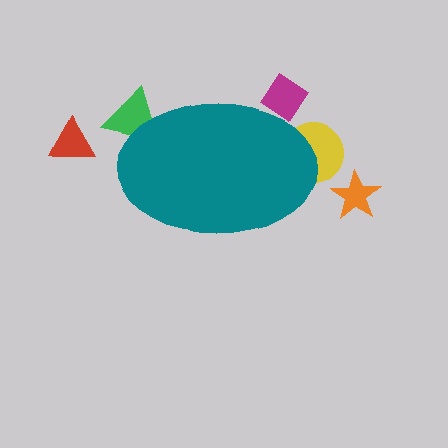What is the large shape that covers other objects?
A teal ellipse.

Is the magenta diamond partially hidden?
Yes, the magenta diamond is partially hidden behind the teal ellipse.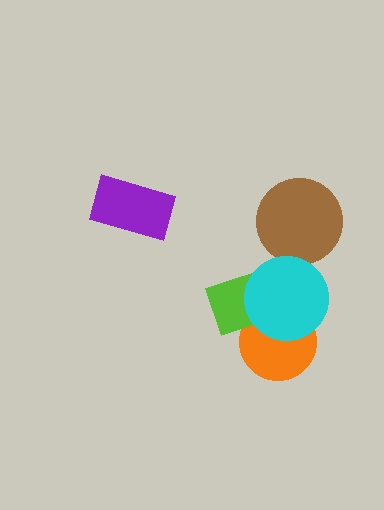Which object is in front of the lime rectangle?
The cyan circle is in front of the lime rectangle.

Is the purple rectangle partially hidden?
No, no other shape covers it.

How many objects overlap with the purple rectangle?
0 objects overlap with the purple rectangle.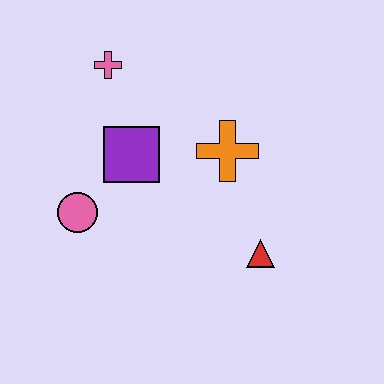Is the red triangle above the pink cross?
No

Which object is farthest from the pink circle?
The red triangle is farthest from the pink circle.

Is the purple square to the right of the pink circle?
Yes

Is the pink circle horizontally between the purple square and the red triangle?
No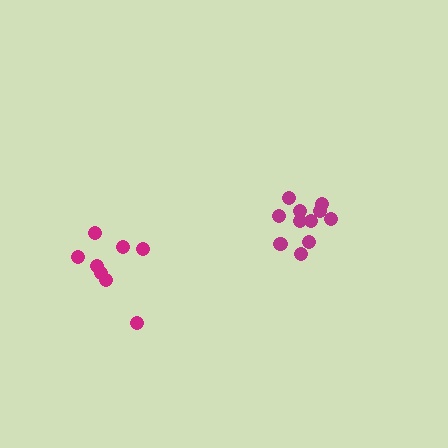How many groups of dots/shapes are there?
There are 2 groups.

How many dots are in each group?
Group 1: 11 dots, Group 2: 8 dots (19 total).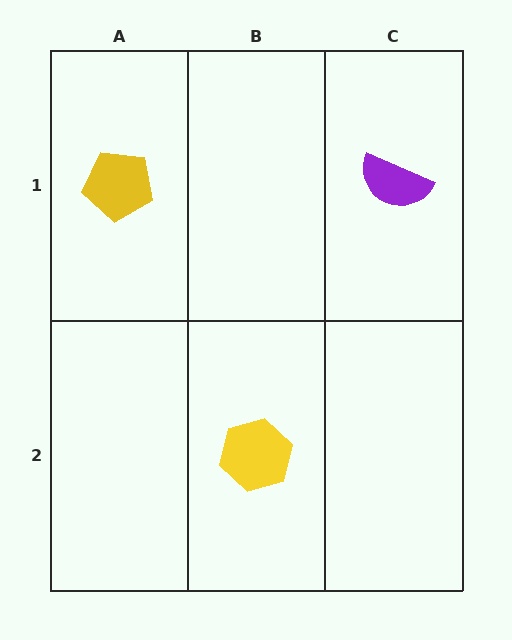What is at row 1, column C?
A purple semicircle.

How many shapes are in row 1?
2 shapes.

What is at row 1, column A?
A yellow pentagon.